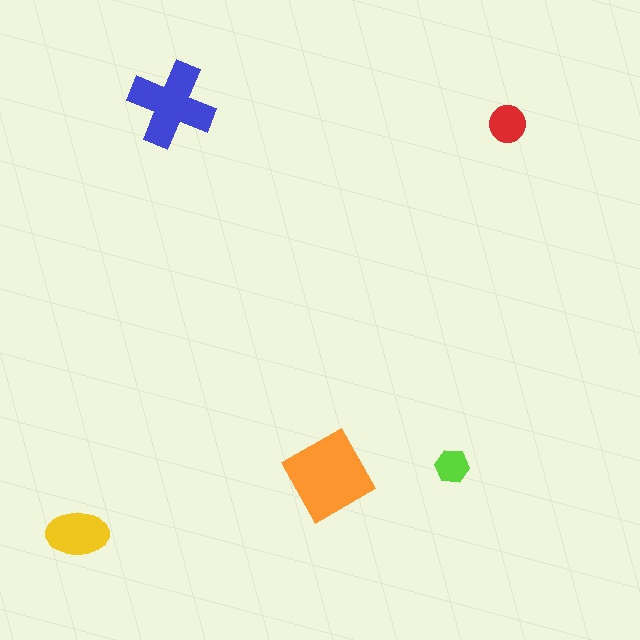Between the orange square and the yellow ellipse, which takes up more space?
The orange square.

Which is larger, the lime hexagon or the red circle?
The red circle.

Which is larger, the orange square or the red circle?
The orange square.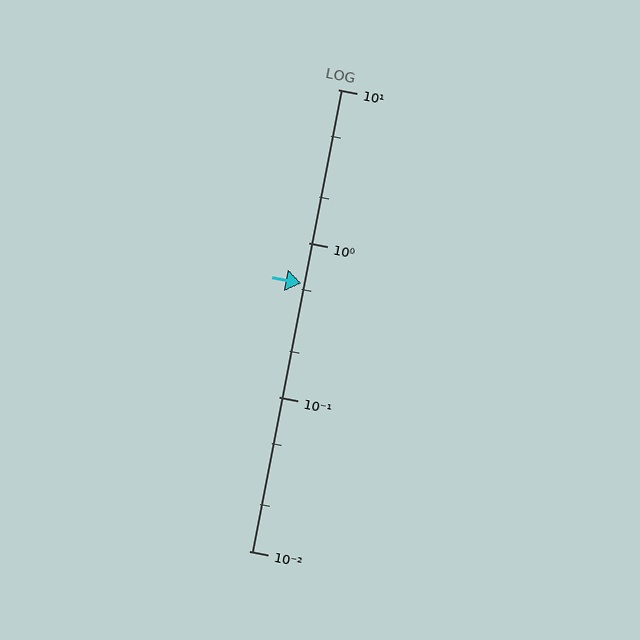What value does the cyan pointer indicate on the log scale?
The pointer indicates approximately 0.55.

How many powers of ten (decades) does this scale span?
The scale spans 3 decades, from 0.01 to 10.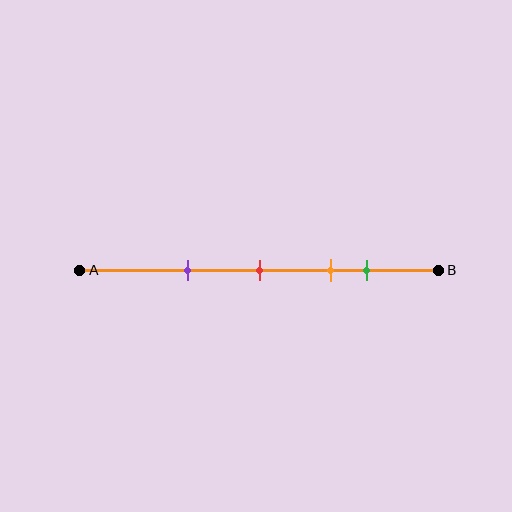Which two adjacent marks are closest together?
The orange and green marks are the closest adjacent pair.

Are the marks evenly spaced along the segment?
No, the marks are not evenly spaced.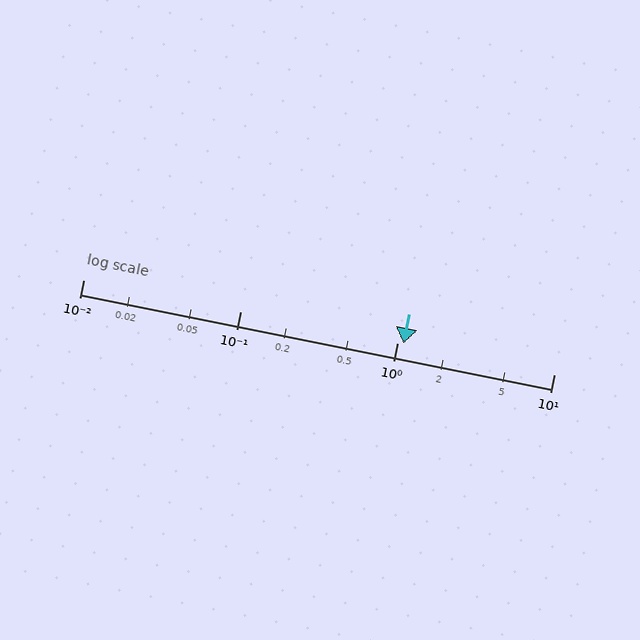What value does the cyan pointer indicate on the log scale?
The pointer indicates approximately 1.1.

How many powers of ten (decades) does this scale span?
The scale spans 3 decades, from 0.01 to 10.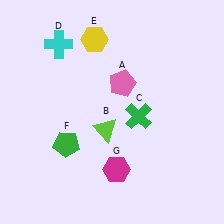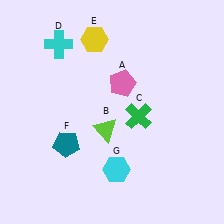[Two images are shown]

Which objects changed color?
F changed from green to teal. G changed from magenta to cyan.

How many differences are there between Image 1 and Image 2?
There are 2 differences between the two images.